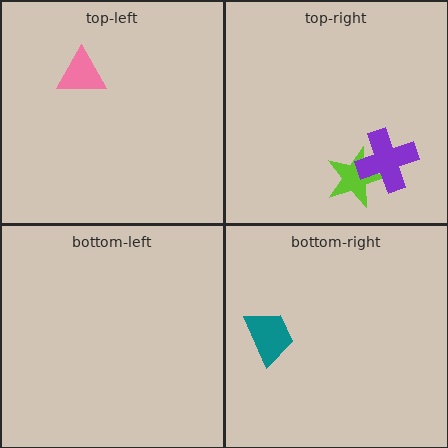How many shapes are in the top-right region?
2.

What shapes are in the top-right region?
The lime star, the purple cross.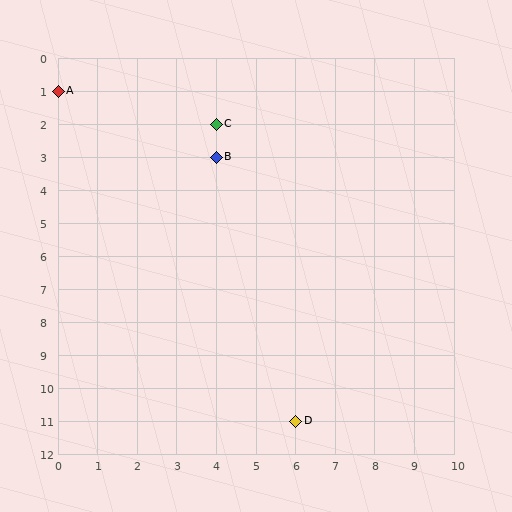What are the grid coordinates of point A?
Point A is at grid coordinates (0, 1).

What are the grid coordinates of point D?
Point D is at grid coordinates (6, 11).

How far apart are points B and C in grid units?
Points B and C are 1 row apart.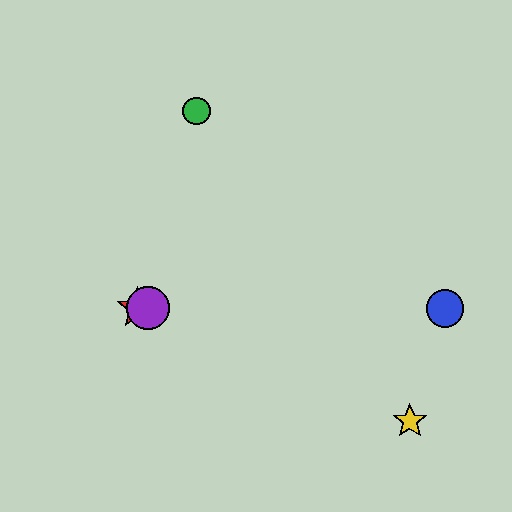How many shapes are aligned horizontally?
3 shapes (the red star, the blue circle, the purple circle) are aligned horizontally.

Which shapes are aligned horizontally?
The red star, the blue circle, the purple circle are aligned horizontally.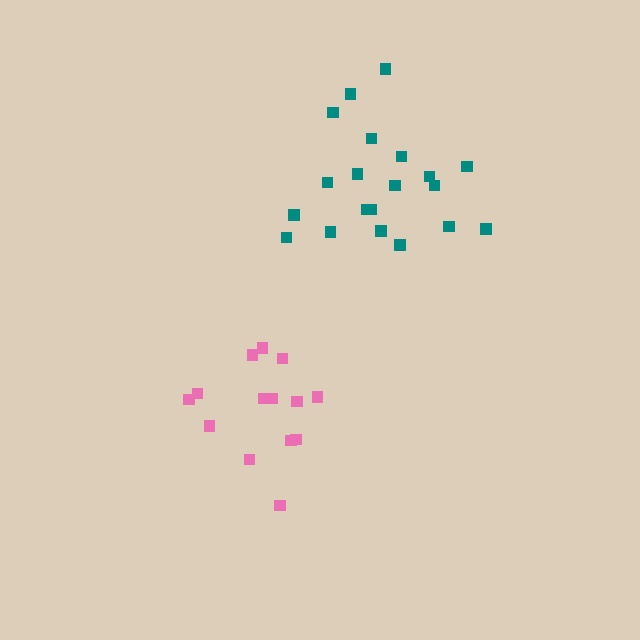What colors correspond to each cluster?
The clusters are colored: teal, pink.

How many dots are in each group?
Group 1: 20 dots, Group 2: 14 dots (34 total).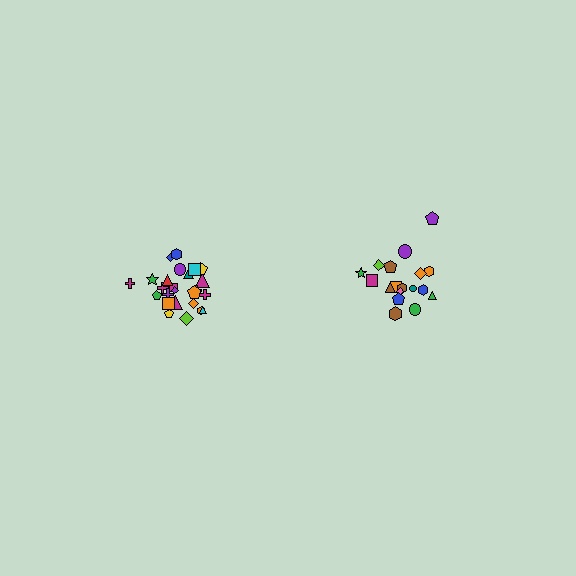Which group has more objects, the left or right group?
The left group.